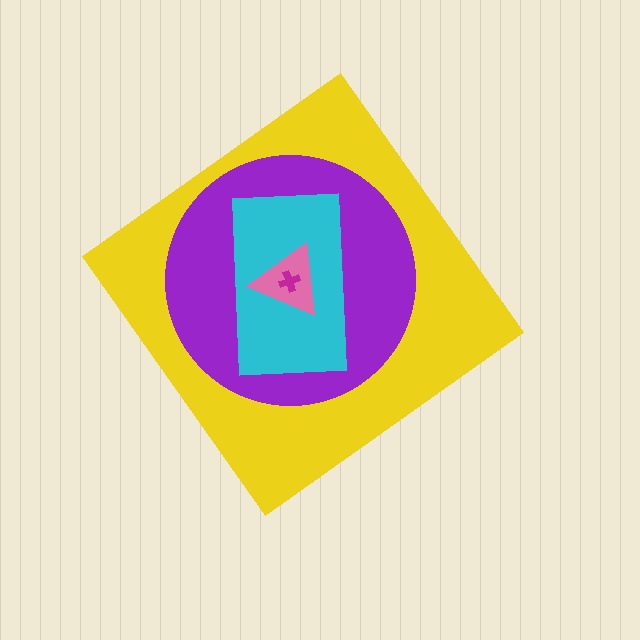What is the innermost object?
The magenta cross.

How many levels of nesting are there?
5.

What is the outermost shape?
The yellow diamond.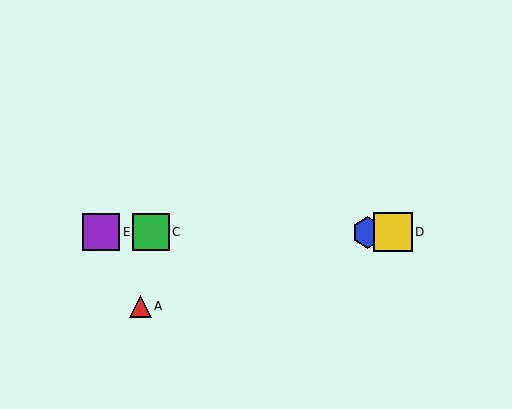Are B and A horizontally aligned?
No, B is at y≈232 and A is at y≈306.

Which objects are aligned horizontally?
Objects B, C, D, E are aligned horizontally.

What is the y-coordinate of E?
Object E is at y≈232.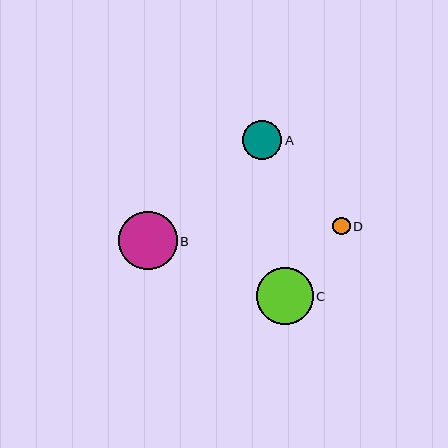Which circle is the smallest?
Circle D is the smallest with a size of approximately 17 pixels.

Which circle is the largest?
Circle B is the largest with a size of approximately 58 pixels.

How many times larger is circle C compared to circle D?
Circle C is approximately 3.3 times the size of circle D.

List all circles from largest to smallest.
From largest to smallest: B, C, A, D.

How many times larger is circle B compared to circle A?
Circle B is approximately 1.5 times the size of circle A.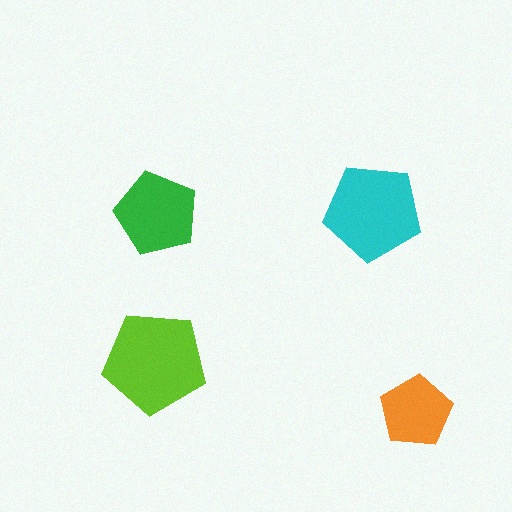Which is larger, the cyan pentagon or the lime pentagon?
The lime one.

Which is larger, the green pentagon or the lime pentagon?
The lime one.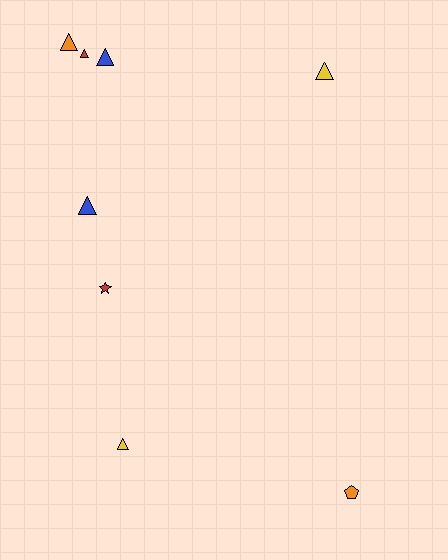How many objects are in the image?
There are 8 objects.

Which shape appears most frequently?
Triangle, with 6 objects.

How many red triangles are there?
There is 1 red triangle.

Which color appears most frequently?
Red, with 2 objects.